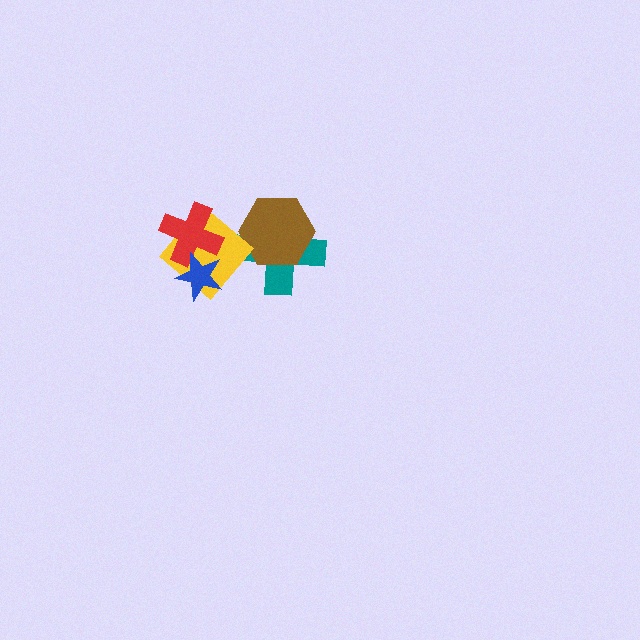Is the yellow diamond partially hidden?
Yes, it is partially covered by another shape.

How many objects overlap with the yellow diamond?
4 objects overlap with the yellow diamond.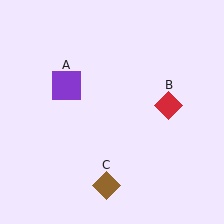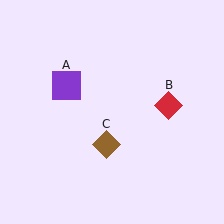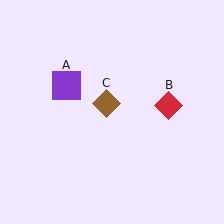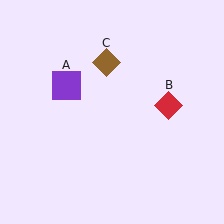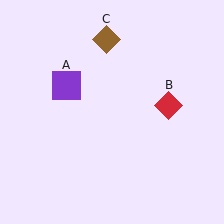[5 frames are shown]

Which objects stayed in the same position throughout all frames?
Purple square (object A) and red diamond (object B) remained stationary.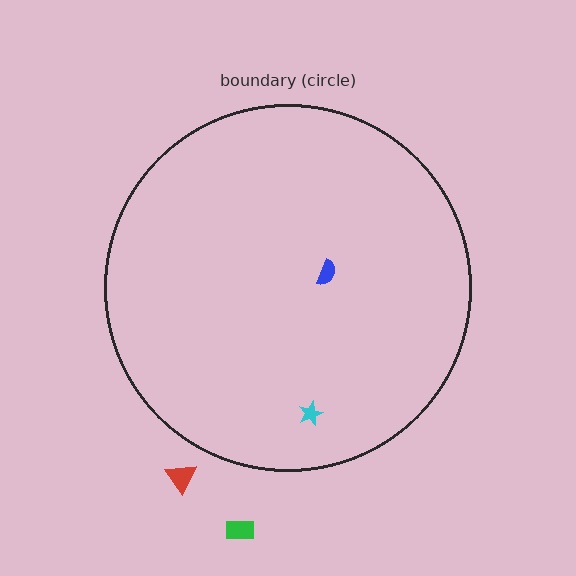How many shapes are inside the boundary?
2 inside, 2 outside.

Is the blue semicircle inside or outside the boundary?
Inside.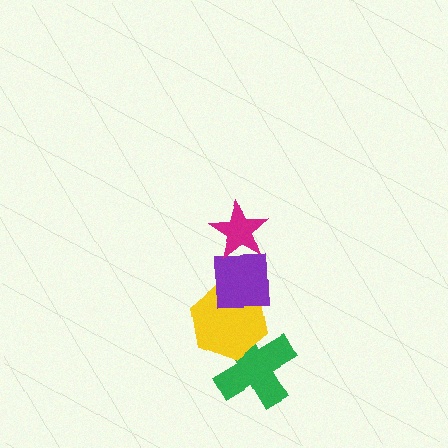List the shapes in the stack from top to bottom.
From top to bottom: the magenta star, the purple square, the yellow hexagon, the green cross.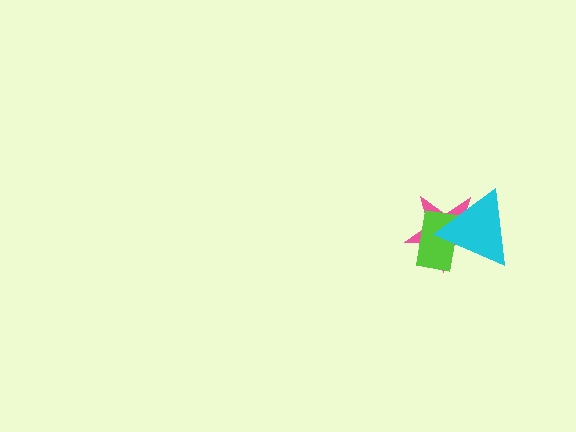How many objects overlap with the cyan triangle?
2 objects overlap with the cyan triangle.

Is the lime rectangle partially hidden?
Yes, it is partially covered by another shape.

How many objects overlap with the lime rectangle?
2 objects overlap with the lime rectangle.